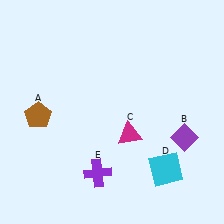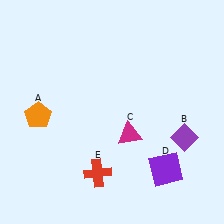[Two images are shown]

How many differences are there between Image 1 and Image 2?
There are 3 differences between the two images.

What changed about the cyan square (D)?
In Image 1, D is cyan. In Image 2, it changed to purple.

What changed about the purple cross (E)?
In Image 1, E is purple. In Image 2, it changed to red.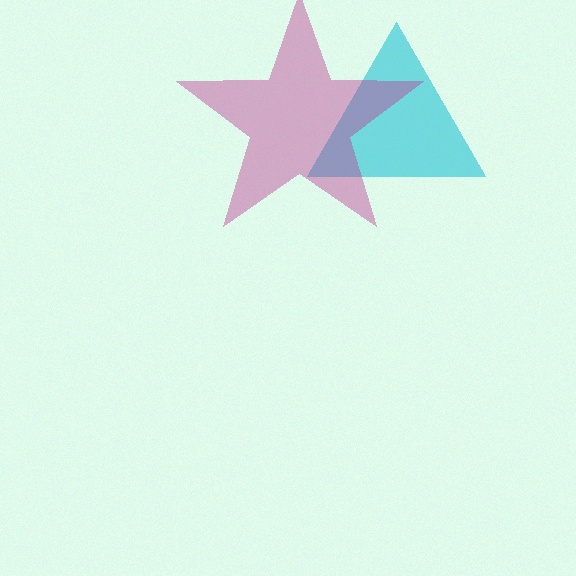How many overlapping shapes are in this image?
There are 2 overlapping shapes in the image.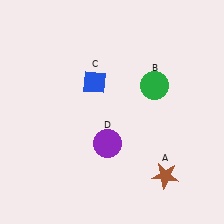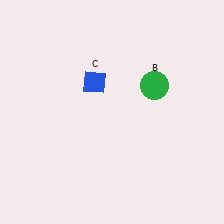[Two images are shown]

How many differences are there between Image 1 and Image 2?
There are 2 differences between the two images.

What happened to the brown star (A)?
The brown star (A) was removed in Image 2. It was in the bottom-right area of Image 1.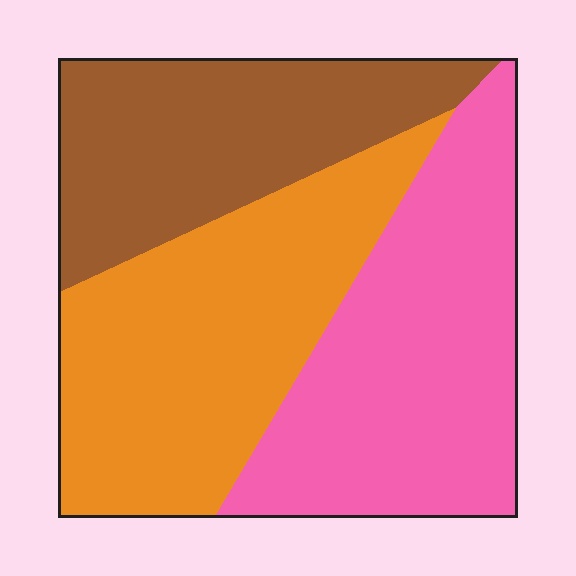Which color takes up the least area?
Brown, at roughly 25%.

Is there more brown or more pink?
Pink.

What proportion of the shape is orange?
Orange covers roughly 35% of the shape.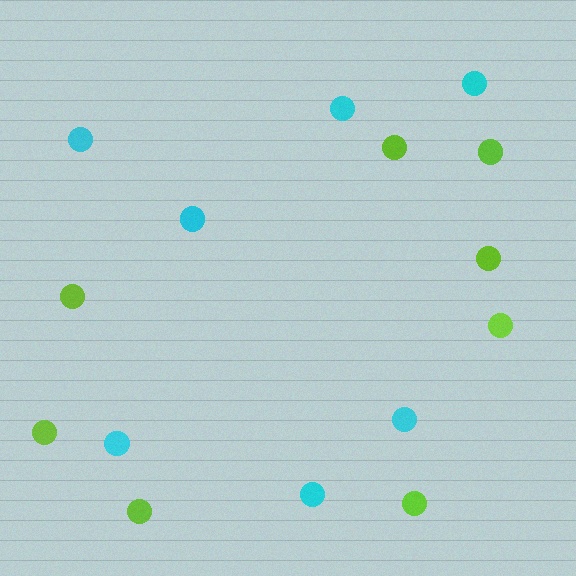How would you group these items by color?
There are 2 groups: one group of cyan circles (7) and one group of lime circles (8).